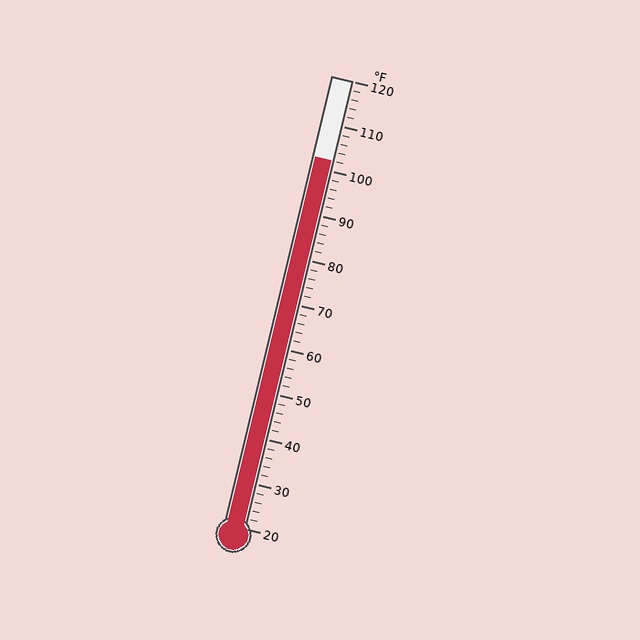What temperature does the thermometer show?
The thermometer shows approximately 102°F.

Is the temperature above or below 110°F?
The temperature is below 110°F.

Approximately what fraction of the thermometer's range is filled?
The thermometer is filled to approximately 80% of its range.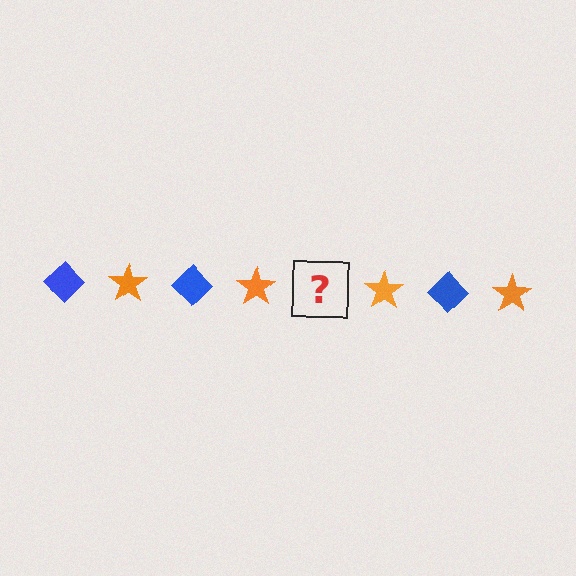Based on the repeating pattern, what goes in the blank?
The blank should be a blue diamond.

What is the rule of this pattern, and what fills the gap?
The rule is that the pattern alternates between blue diamond and orange star. The gap should be filled with a blue diamond.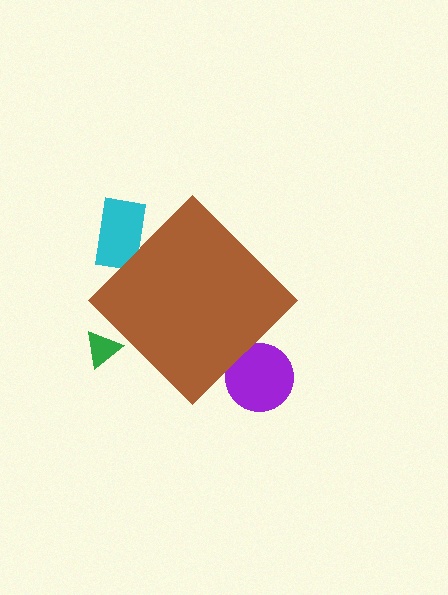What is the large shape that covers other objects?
A brown diamond.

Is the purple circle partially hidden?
Yes, the purple circle is partially hidden behind the brown diamond.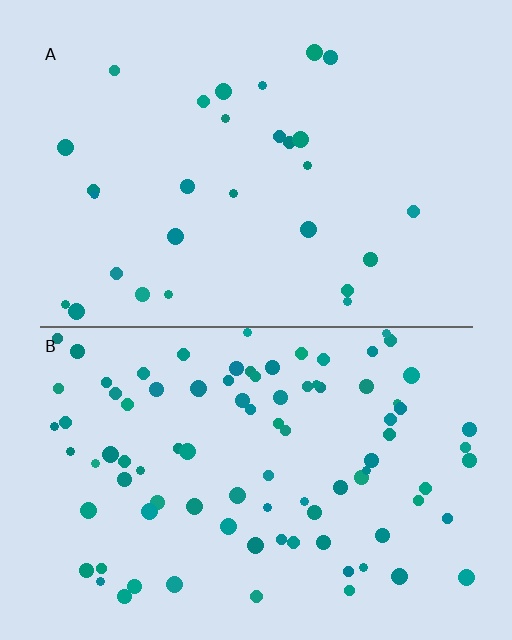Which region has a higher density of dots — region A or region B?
B (the bottom).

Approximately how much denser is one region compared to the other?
Approximately 3.2× — region B over region A.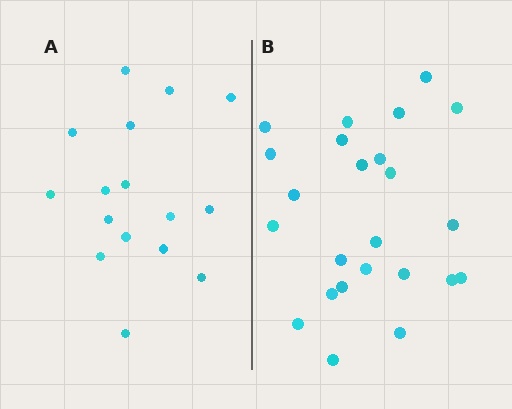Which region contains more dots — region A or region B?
Region B (the right region) has more dots.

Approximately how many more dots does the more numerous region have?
Region B has roughly 8 or so more dots than region A.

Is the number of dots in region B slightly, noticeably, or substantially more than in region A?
Region B has substantially more. The ratio is roughly 1.5 to 1.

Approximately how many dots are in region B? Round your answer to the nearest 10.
About 20 dots. (The exact count is 24, which rounds to 20.)